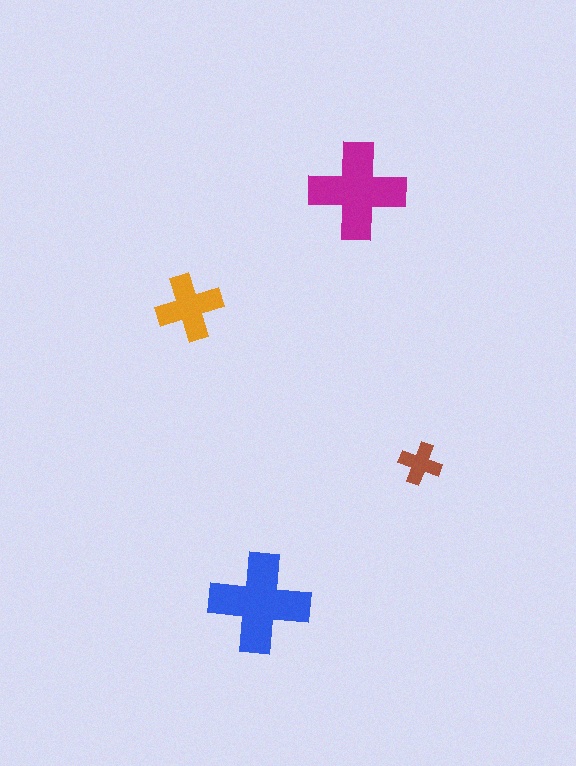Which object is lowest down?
The blue cross is bottommost.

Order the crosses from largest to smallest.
the blue one, the magenta one, the orange one, the brown one.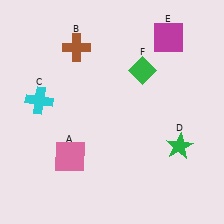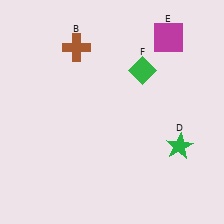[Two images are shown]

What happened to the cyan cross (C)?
The cyan cross (C) was removed in Image 2. It was in the top-left area of Image 1.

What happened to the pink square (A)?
The pink square (A) was removed in Image 2. It was in the bottom-left area of Image 1.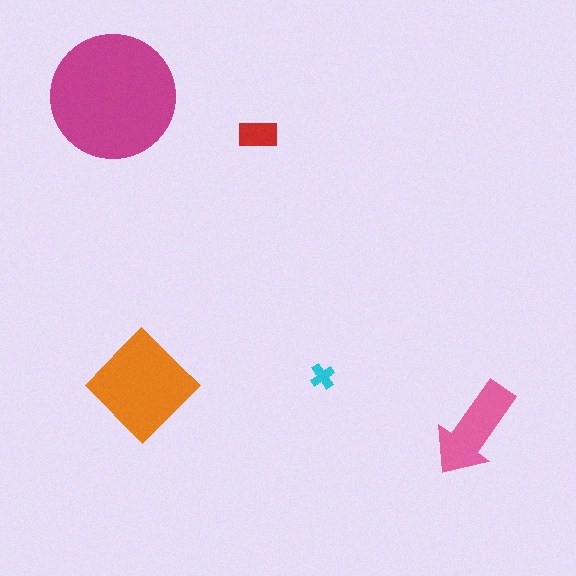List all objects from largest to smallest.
The magenta circle, the orange diamond, the pink arrow, the red rectangle, the cyan cross.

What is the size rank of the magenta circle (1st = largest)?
1st.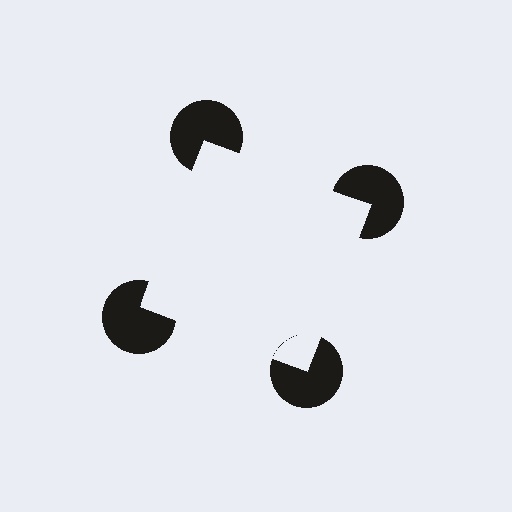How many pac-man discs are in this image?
There are 4 — one at each vertex of the illusory square.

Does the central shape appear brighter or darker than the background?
It typically appears slightly brighter than the background, even though no actual brightness change is drawn.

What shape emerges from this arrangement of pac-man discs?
An illusory square — its edges are inferred from the aligned wedge cuts in the pac-man discs, not physically drawn.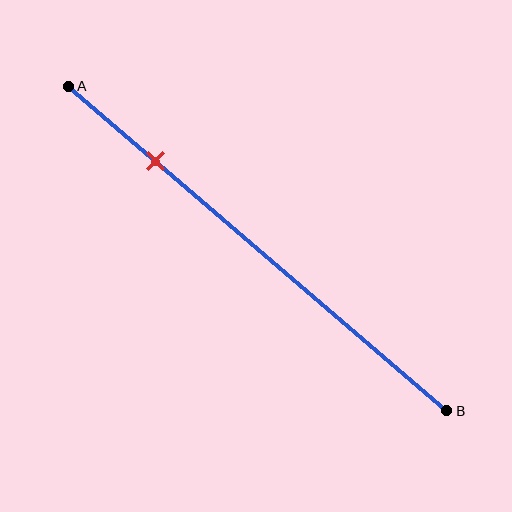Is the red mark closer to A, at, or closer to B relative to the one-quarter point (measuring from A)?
The red mark is approximately at the one-quarter point of segment AB.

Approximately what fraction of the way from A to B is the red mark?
The red mark is approximately 25% of the way from A to B.